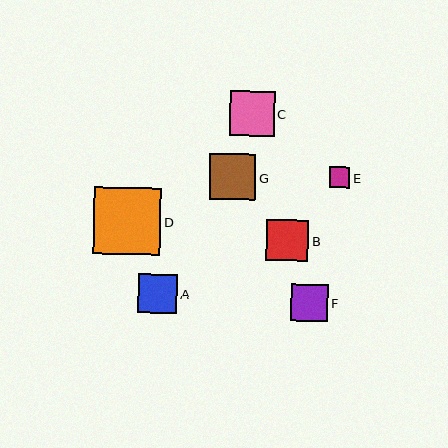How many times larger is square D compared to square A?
Square D is approximately 1.7 times the size of square A.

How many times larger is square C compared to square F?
Square C is approximately 1.2 times the size of square F.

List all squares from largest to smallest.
From largest to smallest: D, G, C, B, A, F, E.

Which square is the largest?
Square D is the largest with a size of approximately 67 pixels.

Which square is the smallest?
Square E is the smallest with a size of approximately 20 pixels.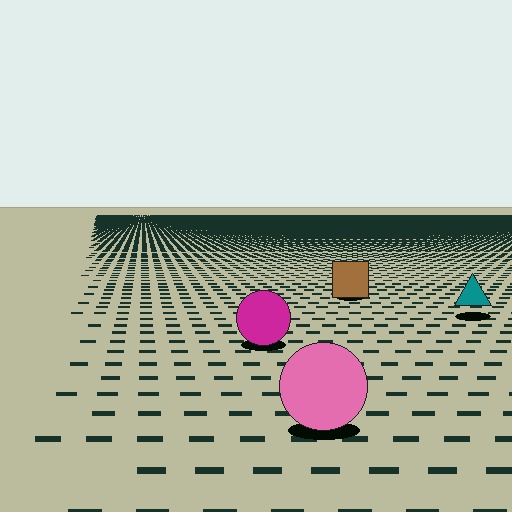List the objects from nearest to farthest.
From nearest to farthest: the pink circle, the magenta circle, the teal triangle, the brown square.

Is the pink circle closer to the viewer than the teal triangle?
Yes. The pink circle is closer — you can tell from the texture gradient: the ground texture is coarser near it.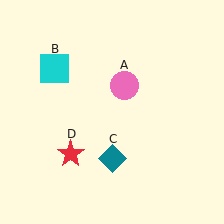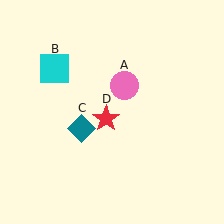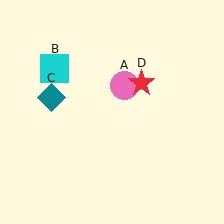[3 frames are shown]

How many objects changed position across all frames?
2 objects changed position: teal diamond (object C), red star (object D).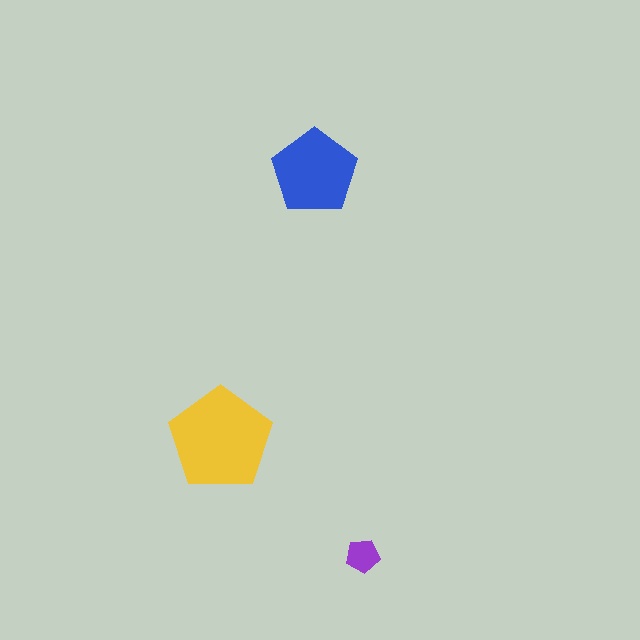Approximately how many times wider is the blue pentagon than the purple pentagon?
About 2.5 times wider.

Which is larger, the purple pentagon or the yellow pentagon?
The yellow one.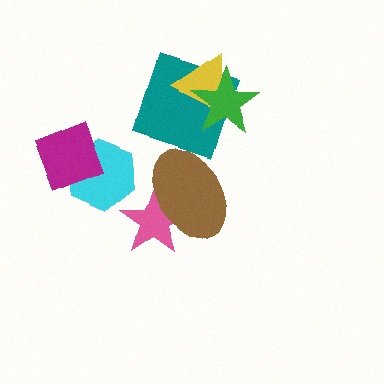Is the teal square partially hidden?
Yes, it is partially covered by another shape.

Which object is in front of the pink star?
The brown ellipse is in front of the pink star.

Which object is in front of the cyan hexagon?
The magenta square is in front of the cyan hexagon.